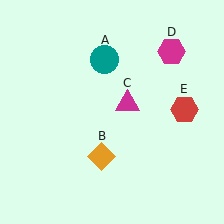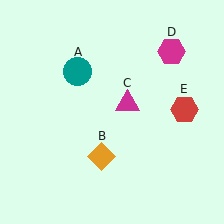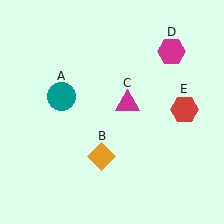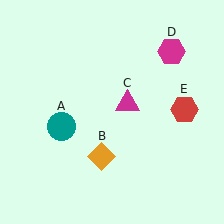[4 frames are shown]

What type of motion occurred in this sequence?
The teal circle (object A) rotated counterclockwise around the center of the scene.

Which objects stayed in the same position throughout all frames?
Orange diamond (object B) and magenta triangle (object C) and magenta hexagon (object D) and red hexagon (object E) remained stationary.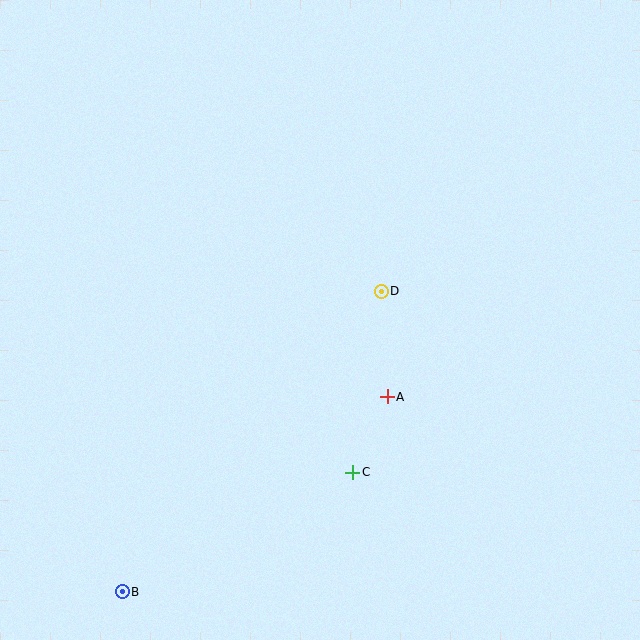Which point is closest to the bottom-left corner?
Point B is closest to the bottom-left corner.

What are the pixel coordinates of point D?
Point D is at (381, 291).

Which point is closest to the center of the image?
Point D at (381, 291) is closest to the center.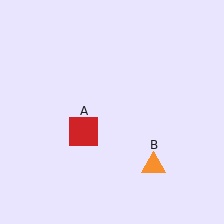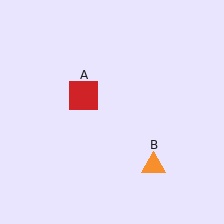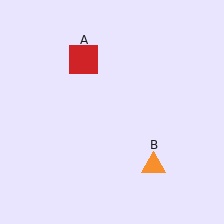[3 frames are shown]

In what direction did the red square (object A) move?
The red square (object A) moved up.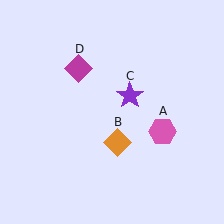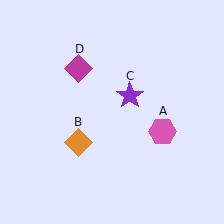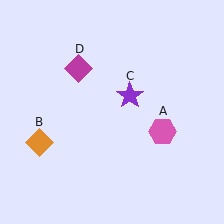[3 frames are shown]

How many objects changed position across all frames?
1 object changed position: orange diamond (object B).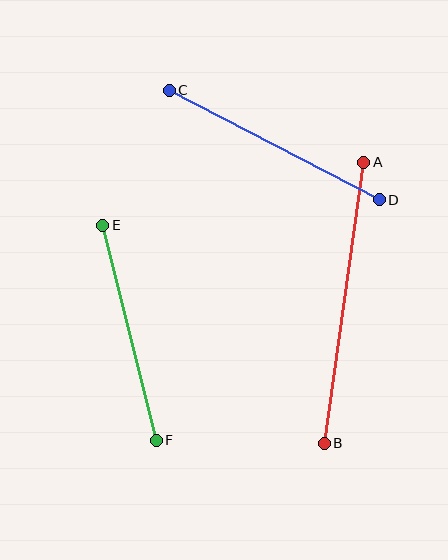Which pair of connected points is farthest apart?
Points A and B are farthest apart.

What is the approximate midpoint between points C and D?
The midpoint is at approximately (274, 145) pixels.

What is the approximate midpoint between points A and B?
The midpoint is at approximately (344, 303) pixels.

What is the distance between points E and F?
The distance is approximately 222 pixels.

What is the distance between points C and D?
The distance is approximately 237 pixels.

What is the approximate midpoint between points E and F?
The midpoint is at approximately (130, 333) pixels.